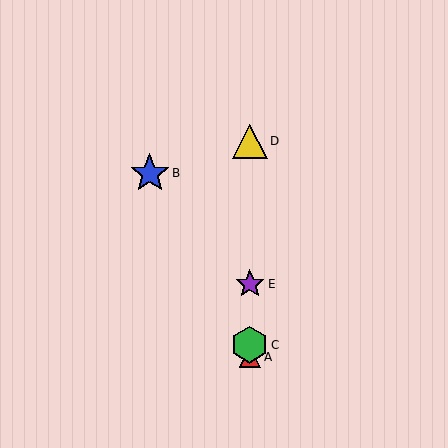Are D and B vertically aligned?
No, D is at x≈250 and B is at x≈150.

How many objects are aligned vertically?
4 objects (A, C, D, E) are aligned vertically.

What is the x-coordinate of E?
Object E is at x≈250.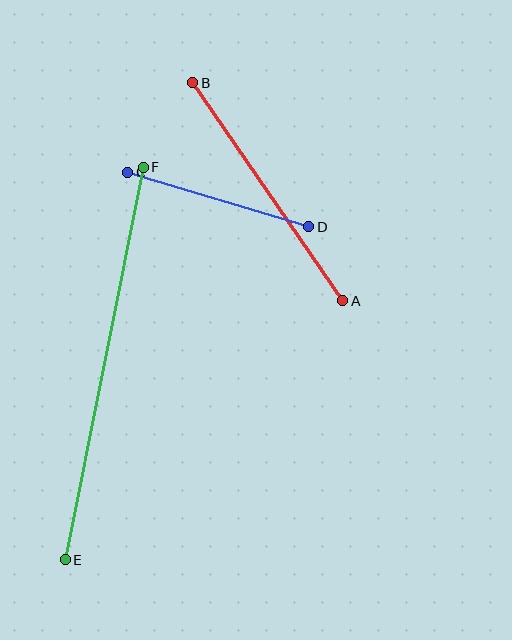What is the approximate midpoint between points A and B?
The midpoint is at approximately (268, 192) pixels.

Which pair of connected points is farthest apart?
Points E and F are farthest apart.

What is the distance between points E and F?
The distance is approximately 401 pixels.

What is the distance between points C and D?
The distance is approximately 189 pixels.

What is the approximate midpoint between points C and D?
The midpoint is at approximately (218, 199) pixels.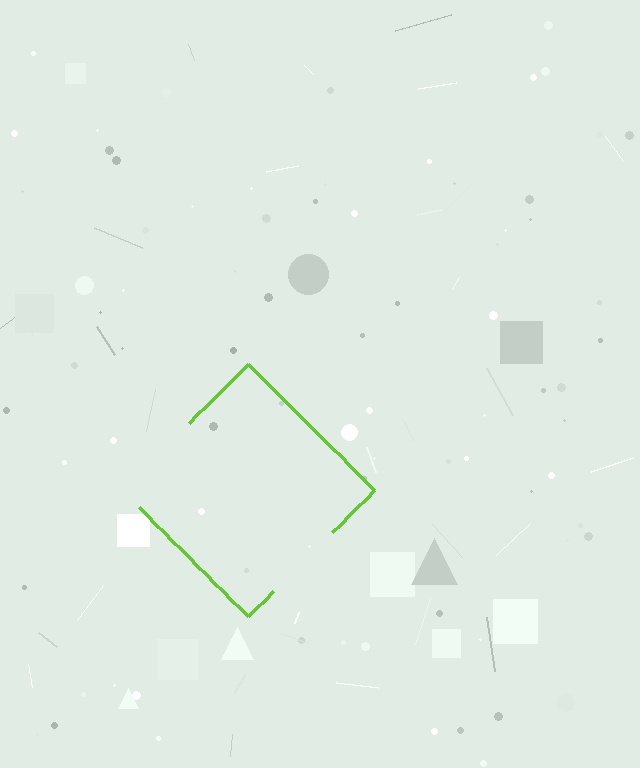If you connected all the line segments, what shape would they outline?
They would outline a diamond.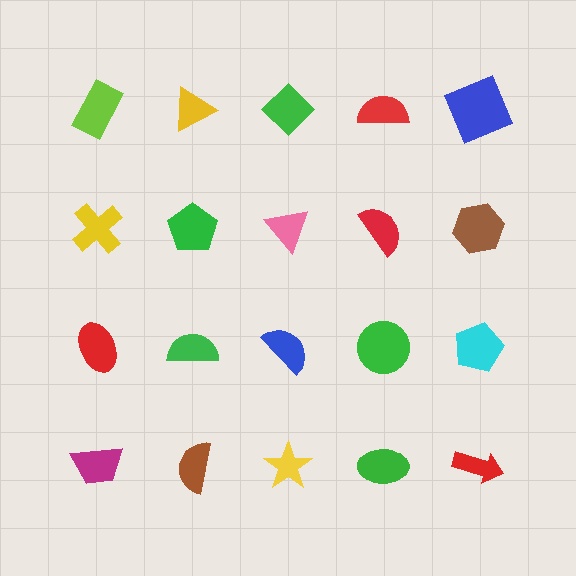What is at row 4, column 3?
A yellow star.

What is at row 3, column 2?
A green semicircle.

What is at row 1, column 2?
A yellow triangle.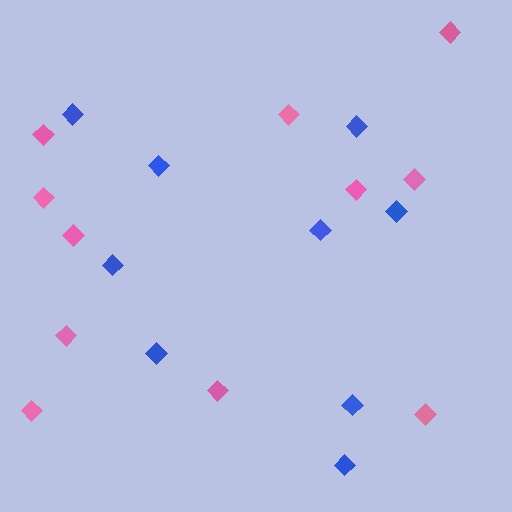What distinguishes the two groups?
There are 2 groups: one group of blue diamonds (9) and one group of pink diamonds (11).